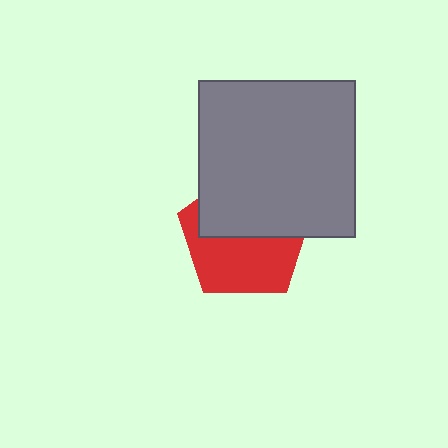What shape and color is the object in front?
The object in front is a gray square.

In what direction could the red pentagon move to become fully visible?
The red pentagon could move down. That would shift it out from behind the gray square entirely.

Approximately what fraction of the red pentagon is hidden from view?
Roughly 48% of the red pentagon is hidden behind the gray square.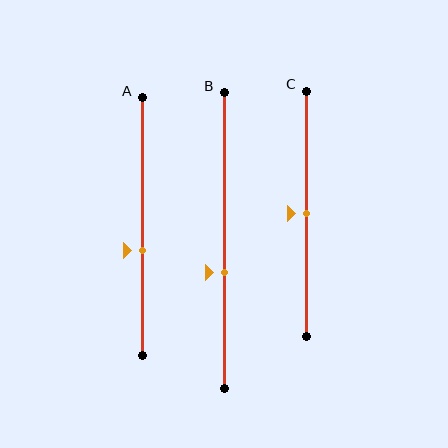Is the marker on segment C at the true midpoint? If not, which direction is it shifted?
Yes, the marker on segment C is at the true midpoint.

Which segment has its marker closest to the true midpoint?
Segment C has its marker closest to the true midpoint.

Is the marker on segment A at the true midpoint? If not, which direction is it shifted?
No, the marker on segment A is shifted downward by about 9% of the segment length.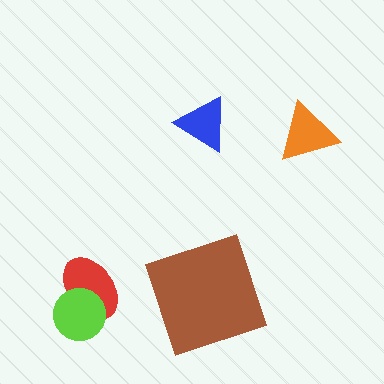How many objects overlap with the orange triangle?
0 objects overlap with the orange triangle.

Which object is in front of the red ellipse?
The lime circle is in front of the red ellipse.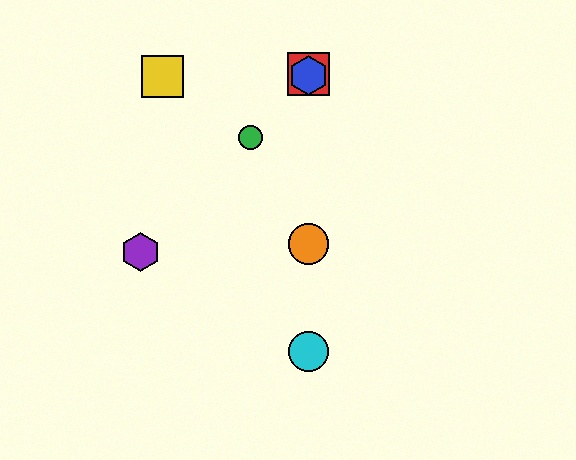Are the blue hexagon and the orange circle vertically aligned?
Yes, both are at x≈308.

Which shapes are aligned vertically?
The red square, the blue hexagon, the orange circle, the cyan circle are aligned vertically.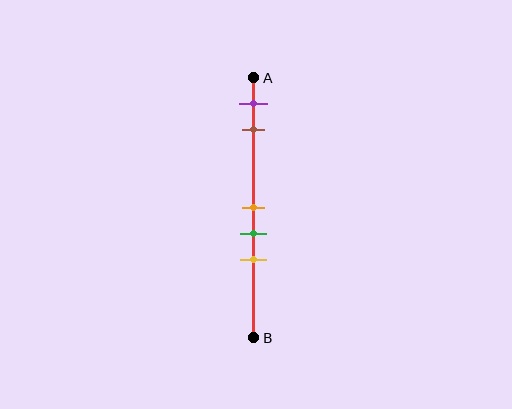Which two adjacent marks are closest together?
The orange and green marks are the closest adjacent pair.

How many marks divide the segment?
There are 5 marks dividing the segment.